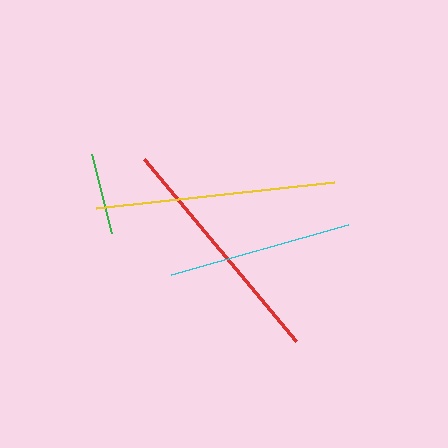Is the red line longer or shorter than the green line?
The red line is longer than the green line.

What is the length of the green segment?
The green segment is approximately 81 pixels long.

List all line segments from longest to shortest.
From longest to shortest: yellow, red, cyan, green.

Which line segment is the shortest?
The green line is the shortest at approximately 81 pixels.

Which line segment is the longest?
The yellow line is the longest at approximately 240 pixels.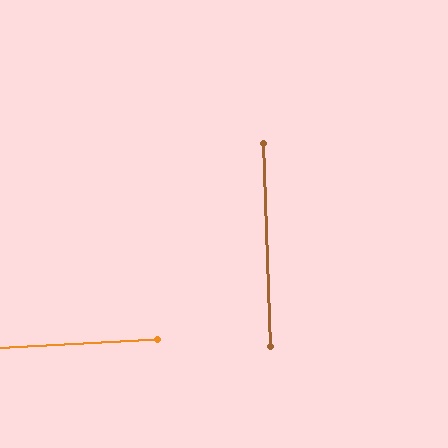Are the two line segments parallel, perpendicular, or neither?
Perpendicular — they meet at approximately 89°.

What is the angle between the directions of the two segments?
Approximately 89 degrees.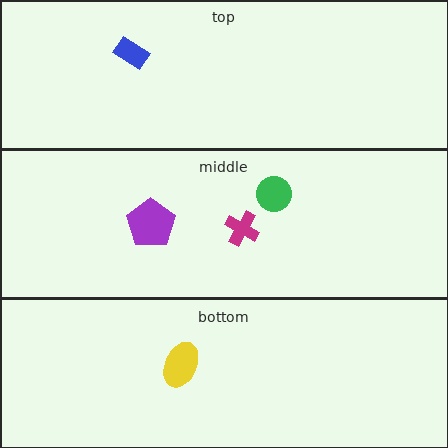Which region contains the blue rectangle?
The top region.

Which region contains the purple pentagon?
The middle region.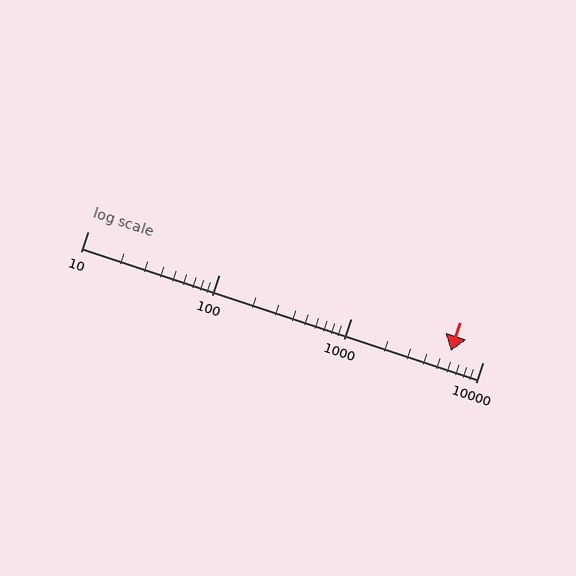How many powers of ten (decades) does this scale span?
The scale spans 3 decades, from 10 to 10000.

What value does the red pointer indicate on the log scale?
The pointer indicates approximately 5700.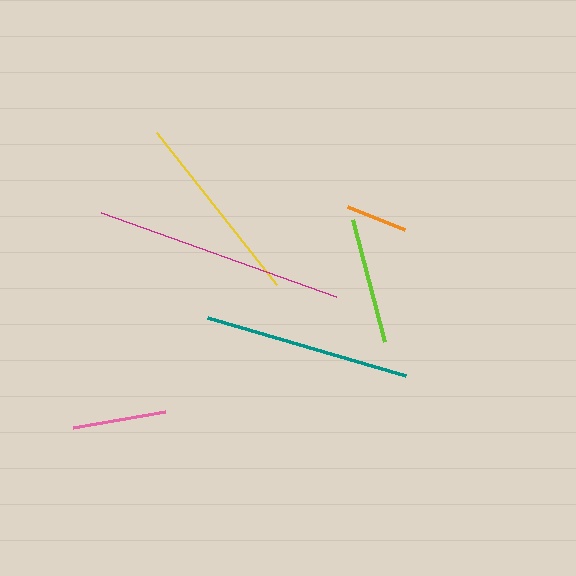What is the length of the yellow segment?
The yellow segment is approximately 194 pixels long.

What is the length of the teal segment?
The teal segment is approximately 207 pixels long.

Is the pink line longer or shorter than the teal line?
The teal line is longer than the pink line.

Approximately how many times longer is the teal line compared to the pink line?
The teal line is approximately 2.2 times the length of the pink line.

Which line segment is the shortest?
The orange line is the shortest at approximately 62 pixels.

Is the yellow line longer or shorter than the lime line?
The yellow line is longer than the lime line.